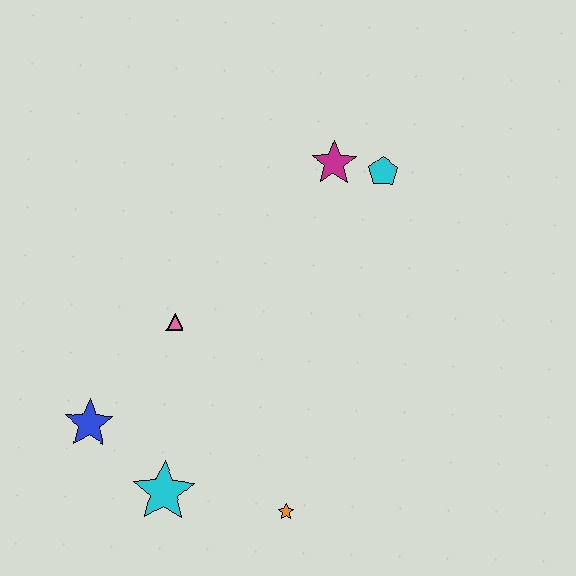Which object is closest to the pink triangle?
The blue star is closest to the pink triangle.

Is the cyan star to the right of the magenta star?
No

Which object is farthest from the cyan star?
The cyan pentagon is farthest from the cyan star.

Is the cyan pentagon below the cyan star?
No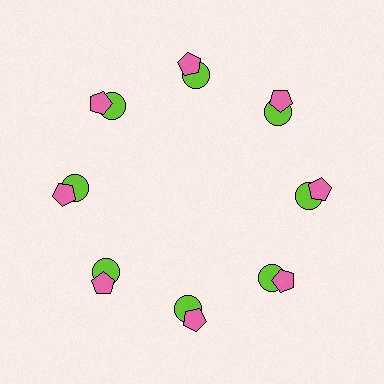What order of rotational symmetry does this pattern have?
This pattern has 8-fold rotational symmetry.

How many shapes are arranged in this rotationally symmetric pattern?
There are 16 shapes, arranged in 8 groups of 2.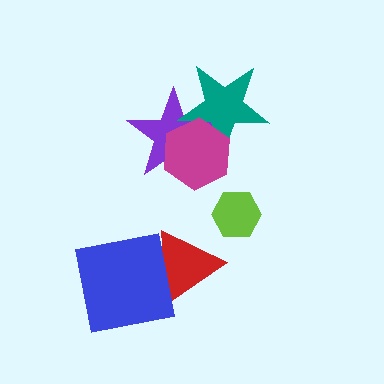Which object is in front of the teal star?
The magenta hexagon is in front of the teal star.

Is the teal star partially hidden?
Yes, it is partially covered by another shape.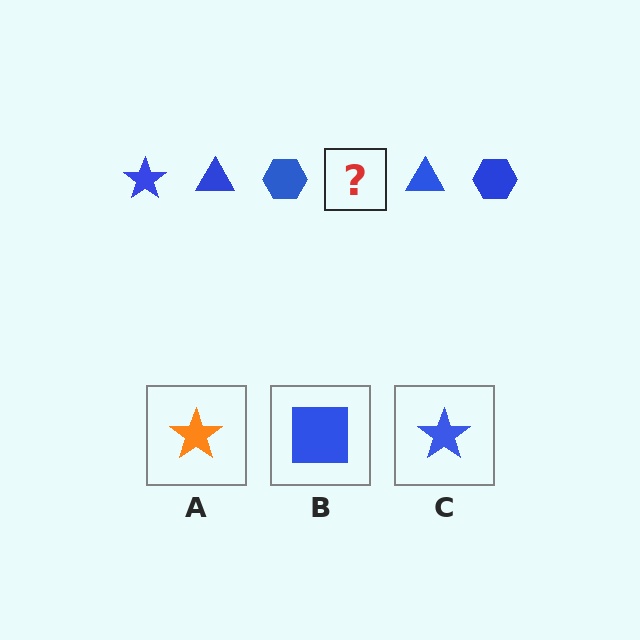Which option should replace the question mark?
Option C.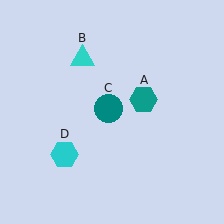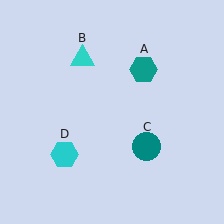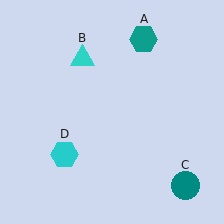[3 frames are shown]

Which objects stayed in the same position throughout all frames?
Cyan triangle (object B) and cyan hexagon (object D) remained stationary.